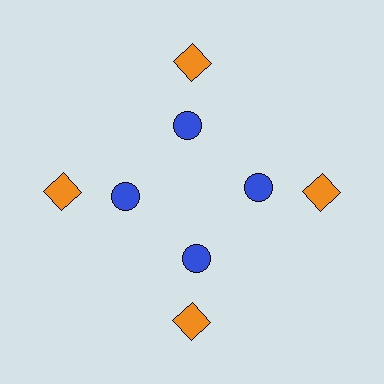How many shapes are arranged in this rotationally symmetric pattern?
There are 8 shapes, arranged in 4 groups of 2.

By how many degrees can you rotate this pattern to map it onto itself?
The pattern maps onto itself every 90 degrees of rotation.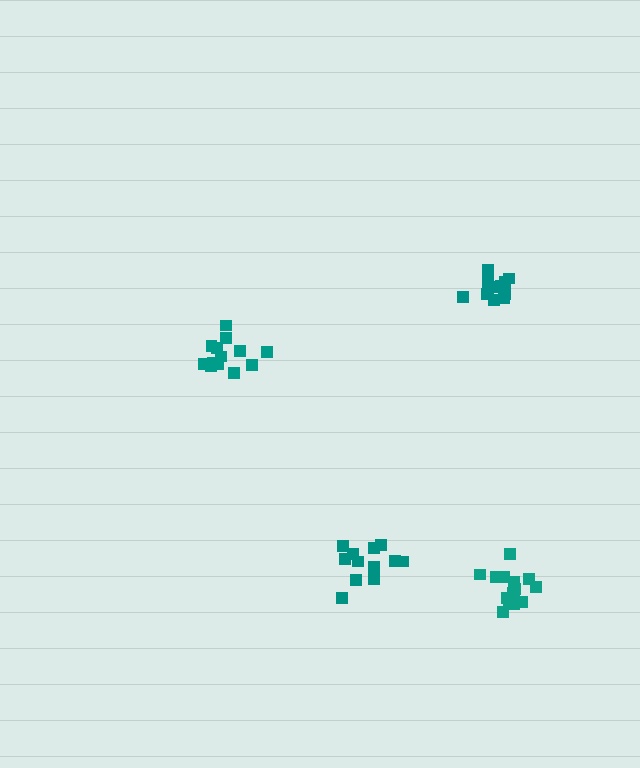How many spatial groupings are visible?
There are 4 spatial groupings.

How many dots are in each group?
Group 1: 13 dots, Group 2: 13 dots, Group 3: 16 dots, Group 4: 12 dots (54 total).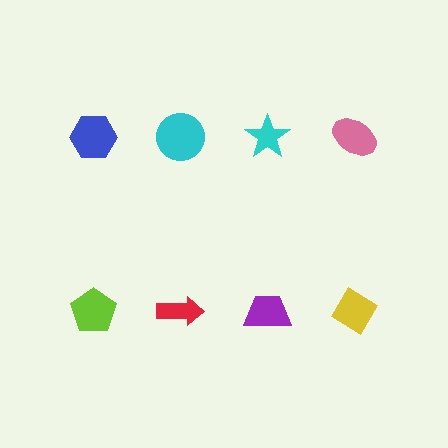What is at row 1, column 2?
A cyan circle.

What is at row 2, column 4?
A yellow diamond.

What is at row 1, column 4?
A pink ellipse.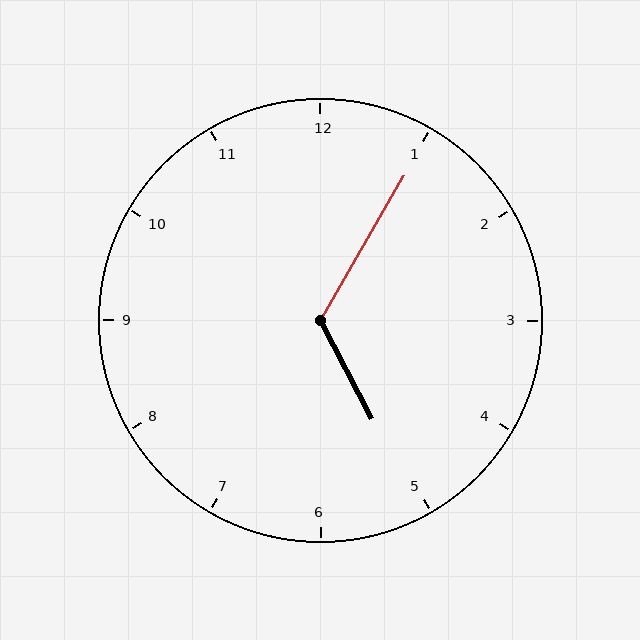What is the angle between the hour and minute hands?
Approximately 122 degrees.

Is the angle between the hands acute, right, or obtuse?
It is obtuse.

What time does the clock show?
5:05.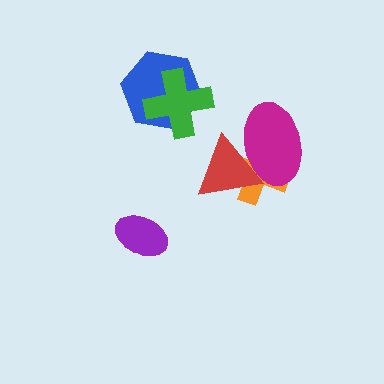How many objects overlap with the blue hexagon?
1 object overlaps with the blue hexagon.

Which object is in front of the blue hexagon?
The green cross is in front of the blue hexagon.